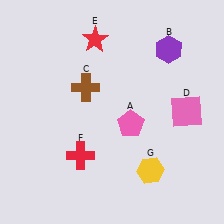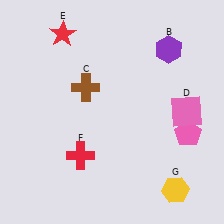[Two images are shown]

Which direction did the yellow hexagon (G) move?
The yellow hexagon (G) moved right.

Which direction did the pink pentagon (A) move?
The pink pentagon (A) moved right.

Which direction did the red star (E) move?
The red star (E) moved left.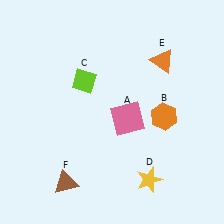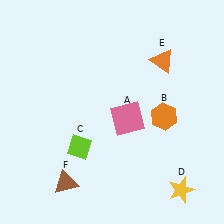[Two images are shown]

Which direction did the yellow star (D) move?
The yellow star (D) moved right.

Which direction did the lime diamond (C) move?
The lime diamond (C) moved down.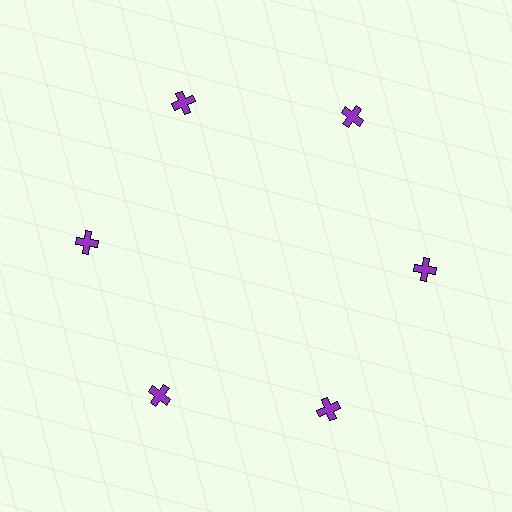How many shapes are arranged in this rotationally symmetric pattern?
There are 6 shapes, arranged in 6 groups of 1.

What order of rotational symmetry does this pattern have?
This pattern has 6-fold rotational symmetry.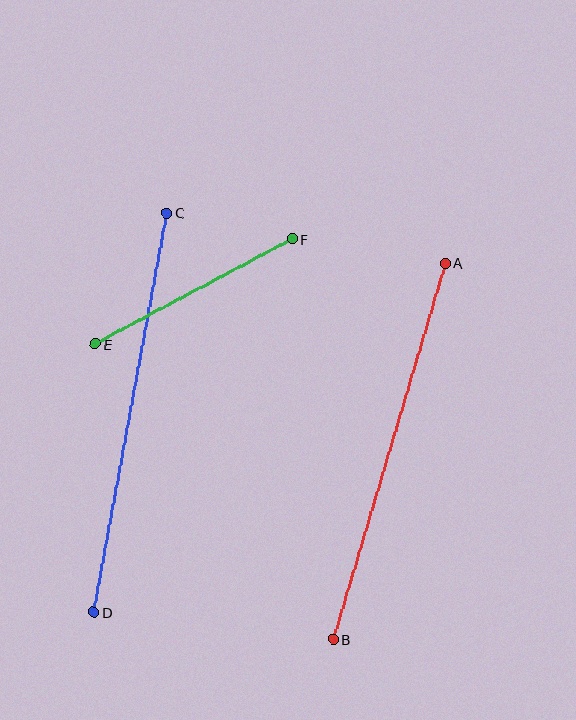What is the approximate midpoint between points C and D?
The midpoint is at approximately (130, 413) pixels.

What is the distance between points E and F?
The distance is approximately 223 pixels.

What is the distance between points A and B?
The distance is approximately 393 pixels.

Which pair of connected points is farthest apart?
Points C and D are farthest apart.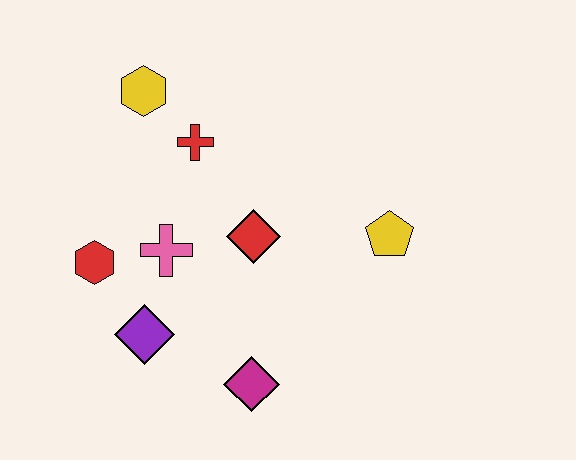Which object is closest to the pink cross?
The red hexagon is closest to the pink cross.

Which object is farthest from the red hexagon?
The yellow pentagon is farthest from the red hexagon.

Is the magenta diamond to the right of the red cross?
Yes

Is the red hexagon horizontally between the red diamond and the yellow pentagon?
No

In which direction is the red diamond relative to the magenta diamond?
The red diamond is above the magenta diamond.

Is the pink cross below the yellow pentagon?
Yes